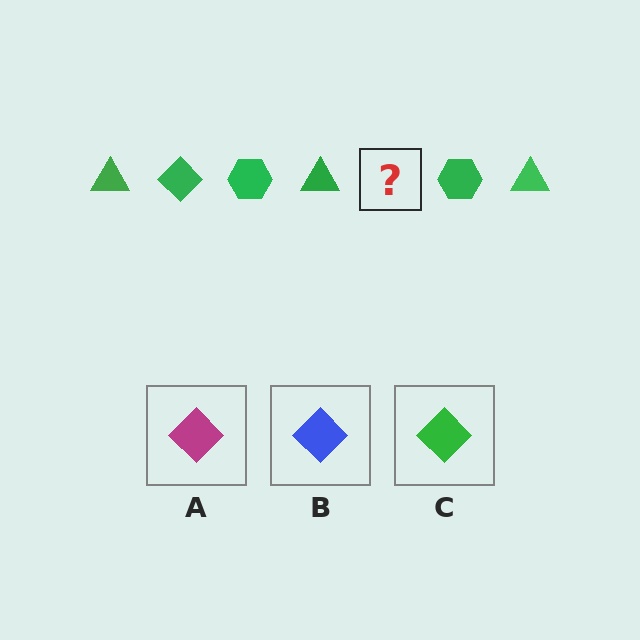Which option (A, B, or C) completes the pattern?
C.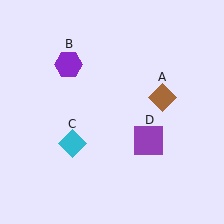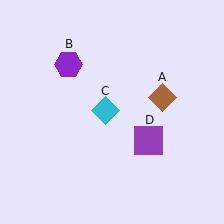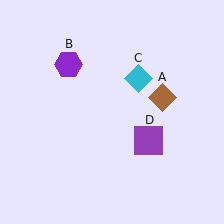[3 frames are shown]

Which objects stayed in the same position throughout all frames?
Brown diamond (object A) and purple hexagon (object B) and purple square (object D) remained stationary.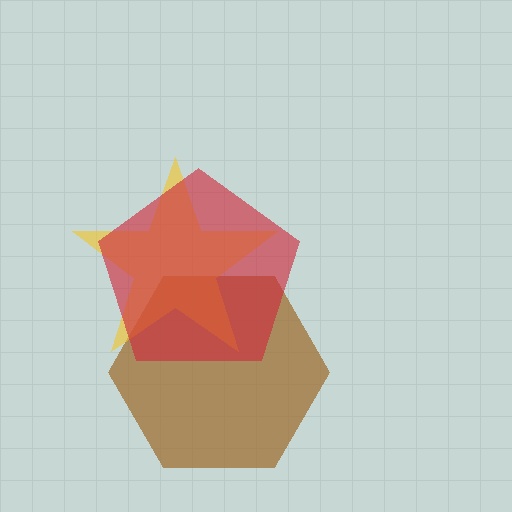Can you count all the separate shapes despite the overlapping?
Yes, there are 3 separate shapes.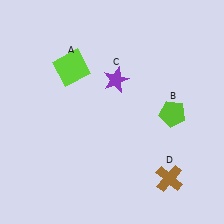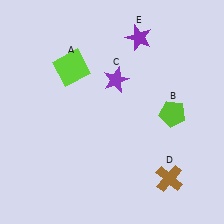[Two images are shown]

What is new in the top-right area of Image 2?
A purple star (E) was added in the top-right area of Image 2.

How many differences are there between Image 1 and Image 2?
There is 1 difference between the two images.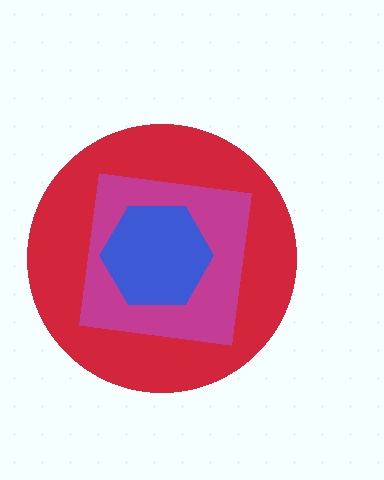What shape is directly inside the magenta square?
The blue hexagon.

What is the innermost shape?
The blue hexagon.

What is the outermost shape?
The red circle.